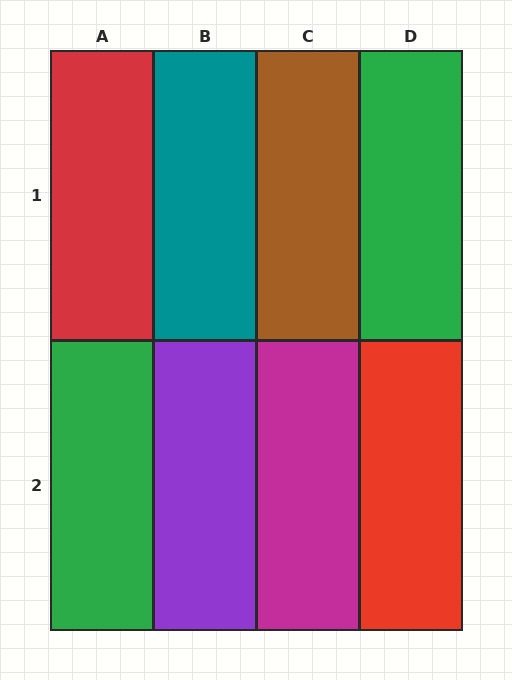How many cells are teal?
1 cell is teal.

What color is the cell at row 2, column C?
Magenta.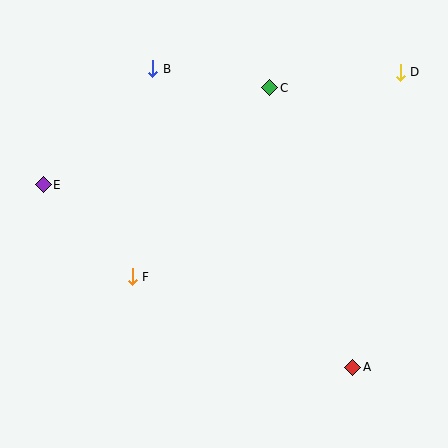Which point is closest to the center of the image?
Point F at (132, 277) is closest to the center.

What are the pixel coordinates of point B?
Point B is at (153, 69).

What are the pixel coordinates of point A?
Point A is at (353, 367).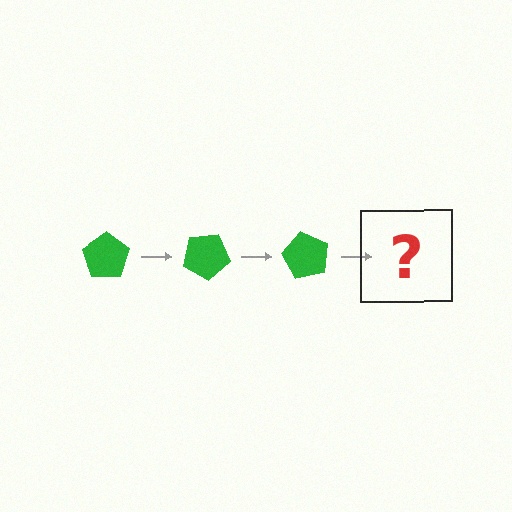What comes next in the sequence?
The next element should be a green pentagon rotated 90 degrees.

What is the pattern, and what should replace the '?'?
The pattern is that the pentagon rotates 30 degrees each step. The '?' should be a green pentagon rotated 90 degrees.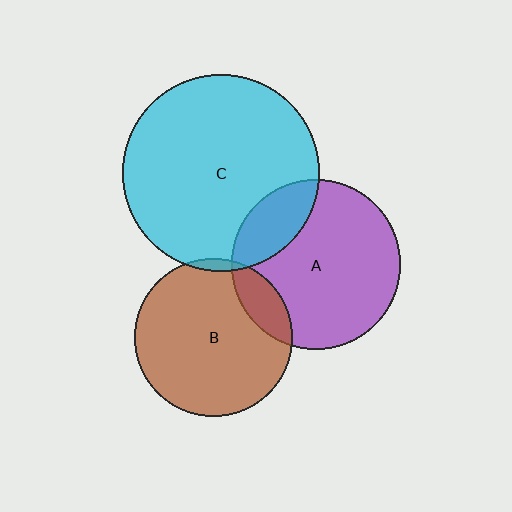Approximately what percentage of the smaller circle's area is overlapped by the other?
Approximately 20%.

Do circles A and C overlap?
Yes.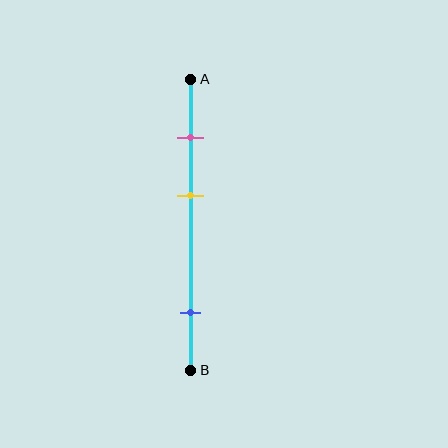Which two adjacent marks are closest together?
The pink and yellow marks are the closest adjacent pair.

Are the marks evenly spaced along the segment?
No, the marks are not evenly spaced.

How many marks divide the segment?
There are 3 marks dividing the segment.